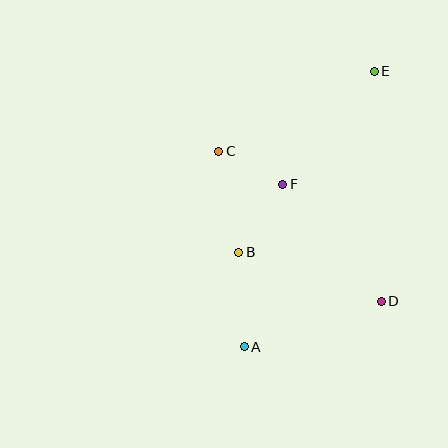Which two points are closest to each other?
Points C and F are closest to each other.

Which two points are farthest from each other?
Points A and E are farthest from each other.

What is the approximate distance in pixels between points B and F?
The distance between B and F is approximately 81 pixels.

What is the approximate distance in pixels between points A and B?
The distance between A and B is approximately 94 pixels.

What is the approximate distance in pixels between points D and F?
The distance between D and F is approximately 153 pixels.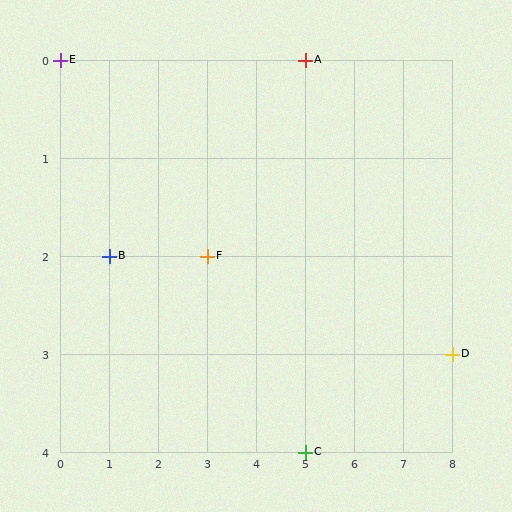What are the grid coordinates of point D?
Point D is at grid coordinates (8, 3).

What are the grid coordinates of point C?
Point C is at grid coordinates (5, 4).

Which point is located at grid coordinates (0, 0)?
Point E is at (0, 0).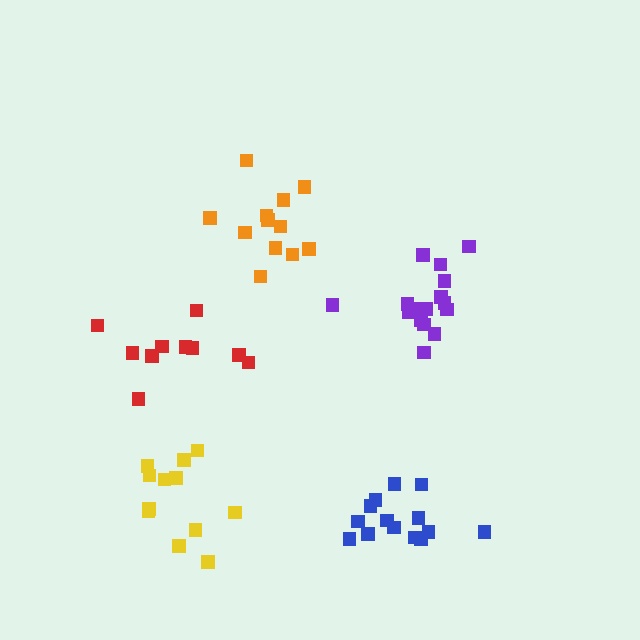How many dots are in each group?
Group 1: 12 dots, Group 2: 14 dots, Group 3: 10 dots, Group 4: 12 dots, Group 5: 16 dots (64 total).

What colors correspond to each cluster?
The clusters are colored: orange, blue, red, yellow, purple.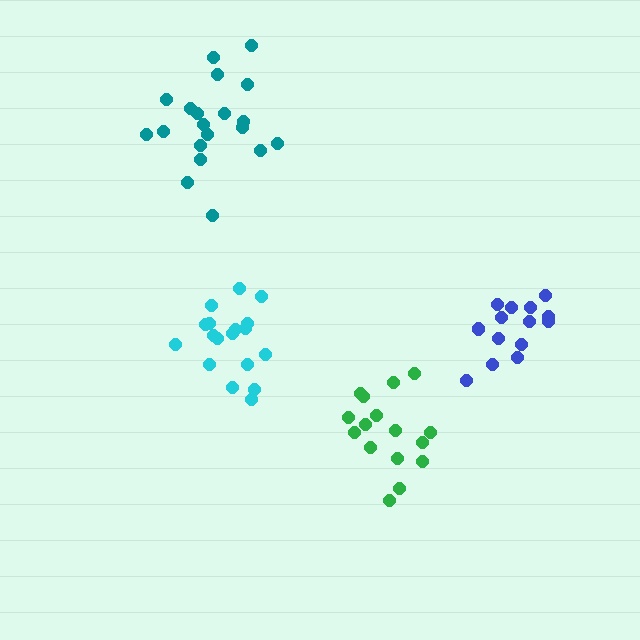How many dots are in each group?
Group 1: 20 dots, Group 2: 15 dots, Group 3: 16 dots, Group 4: 18 dots (69 total).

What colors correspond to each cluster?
The clusters are colored: teal, blue, green, cyan.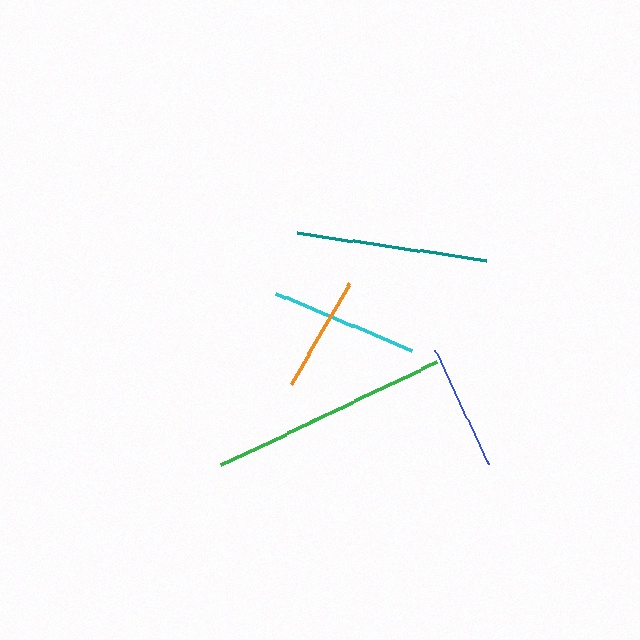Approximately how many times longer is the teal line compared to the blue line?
The teal line is approximately 1.5 times the length of the blue line.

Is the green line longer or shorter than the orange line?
The green line is longer than the orange line.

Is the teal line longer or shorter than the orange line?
The teal line is longer than the orange line.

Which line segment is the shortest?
The orange line is the shortest at approximately 118 pixels.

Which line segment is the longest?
The green line is the longest at approximately 239 pixels.